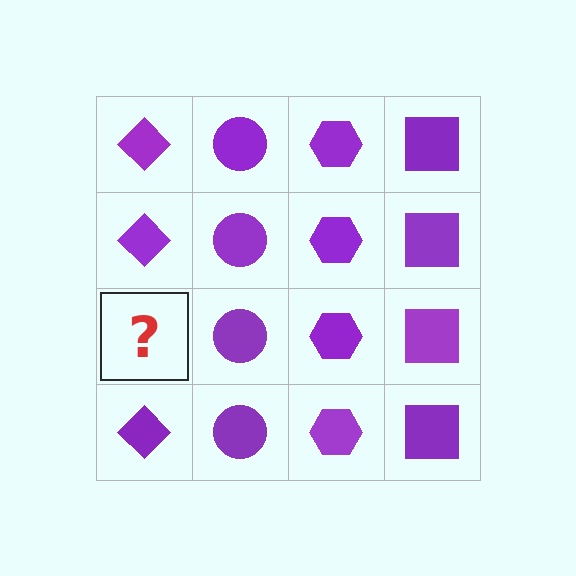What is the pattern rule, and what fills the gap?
The rule is that each column has a consistent shape. The gap should be filled with a purple diamond.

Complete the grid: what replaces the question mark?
The question mark should be replaced with a purple diamond.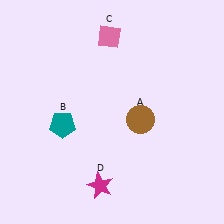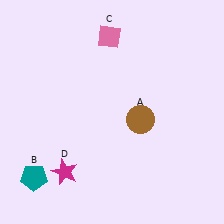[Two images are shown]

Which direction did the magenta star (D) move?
The magenta star (D) moved left.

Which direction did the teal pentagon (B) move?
The teal pentagon (B) moved down.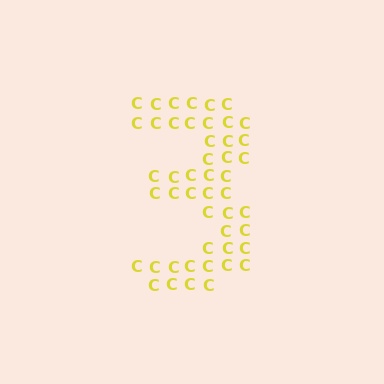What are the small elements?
The small elements are letter C's.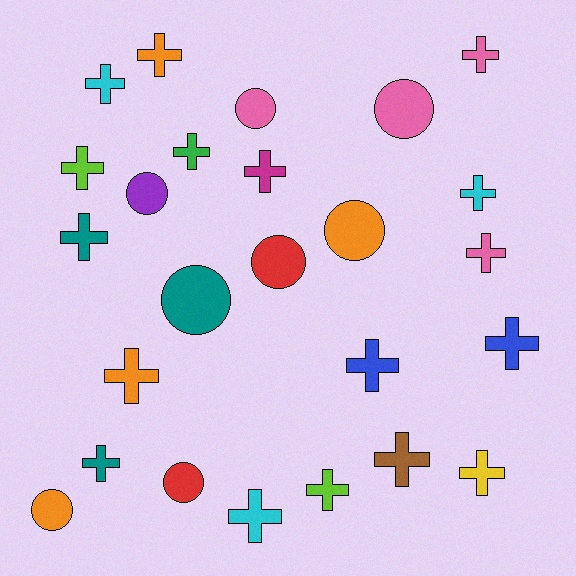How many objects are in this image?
There are 25 objects.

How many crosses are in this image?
There are 17 crosses.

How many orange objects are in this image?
There are 4 orange objects.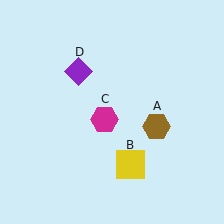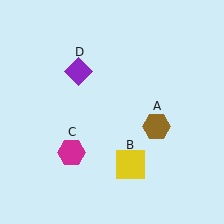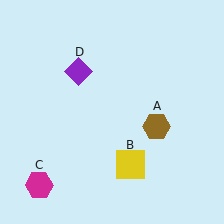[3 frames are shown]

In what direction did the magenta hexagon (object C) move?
The magenta hexagon (object C) moved down and to the left.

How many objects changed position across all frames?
1 object changed position: magenta hexagon (object C).